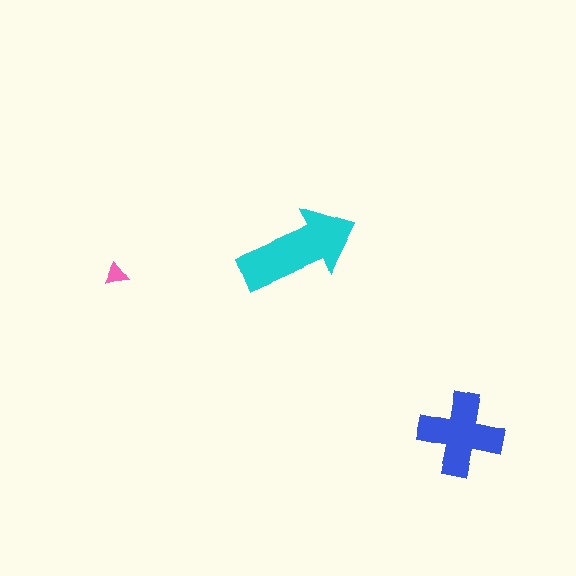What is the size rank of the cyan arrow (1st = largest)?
1st.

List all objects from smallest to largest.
The pink triangle, the blue cross, the cyan arrow.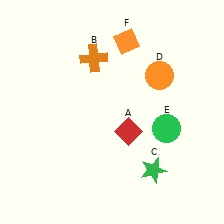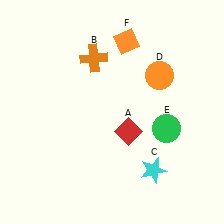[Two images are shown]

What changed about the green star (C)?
In Image 1, C is green. In Image 2, it changed to cyan.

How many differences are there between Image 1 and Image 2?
There is 1 difference between the two images.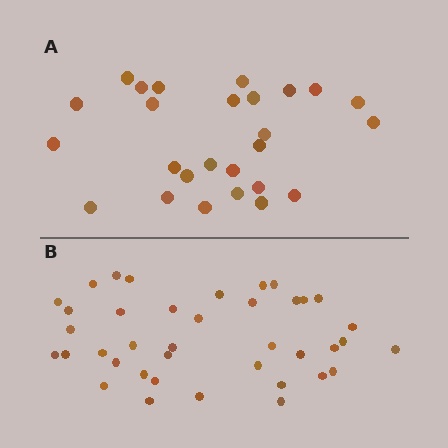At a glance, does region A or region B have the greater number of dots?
Region B (the bottom region) has more dots.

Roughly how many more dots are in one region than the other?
Region B has approximately 15 more dots than region A.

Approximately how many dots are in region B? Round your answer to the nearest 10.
About 40 dots. (The exact count is 39, which rounds to 40.)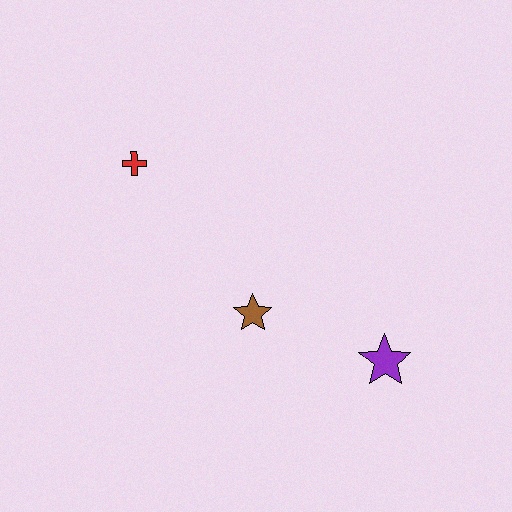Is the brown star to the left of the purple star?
Yes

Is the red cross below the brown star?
No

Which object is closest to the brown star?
The purple star is closest to the brown star.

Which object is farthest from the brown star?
The red cross is farthest from the brown star.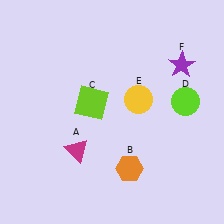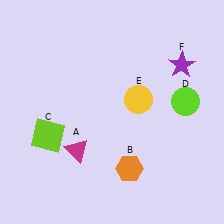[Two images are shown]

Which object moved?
The lime square (C) moved left.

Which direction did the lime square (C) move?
The lime square (C) moved left.